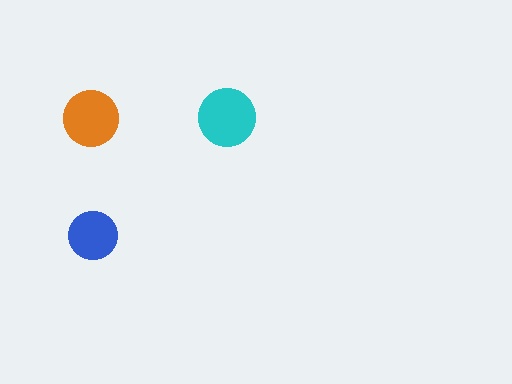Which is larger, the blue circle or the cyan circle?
The cyan one.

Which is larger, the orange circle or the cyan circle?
The cyan one.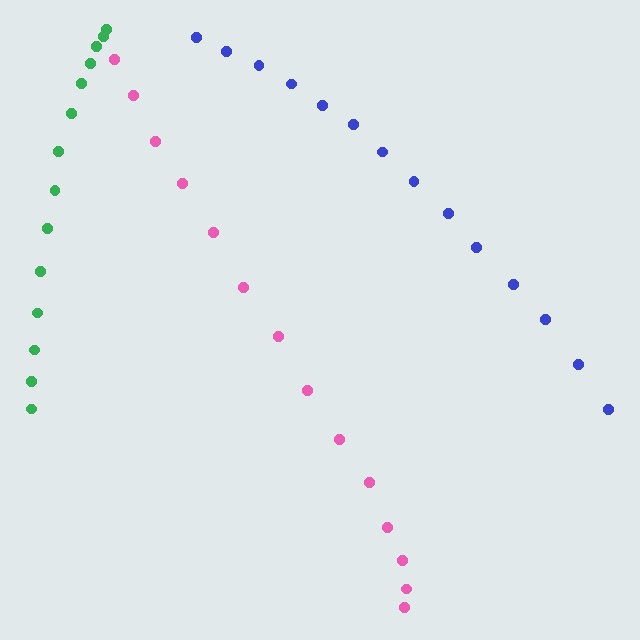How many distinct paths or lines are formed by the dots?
There are 3 distinct paths.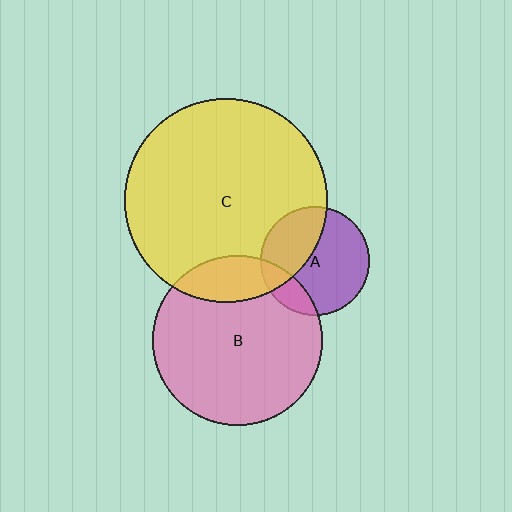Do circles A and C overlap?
Yes.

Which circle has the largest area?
Circle C (yellow).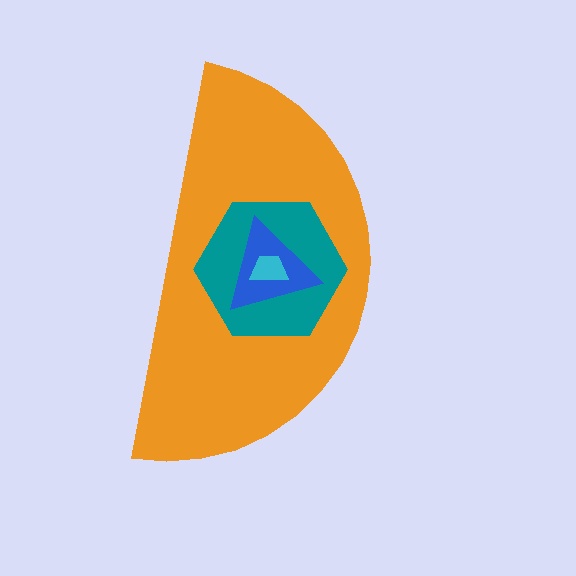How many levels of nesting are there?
4.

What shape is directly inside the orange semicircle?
The teal hexagon.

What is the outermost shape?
The orange semicircle.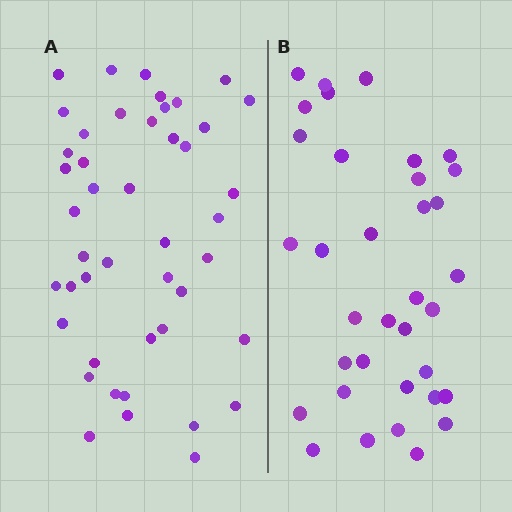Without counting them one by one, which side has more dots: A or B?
Region A (the left region) has more dots.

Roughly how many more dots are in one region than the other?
Region A has roughly 10 or so more dots than region B.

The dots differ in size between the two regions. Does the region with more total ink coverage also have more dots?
No. Region B has more total ink coverage because its dots are larger, but region A actually contains more individual dots. Total area can be misleading — the number of items is what matters here.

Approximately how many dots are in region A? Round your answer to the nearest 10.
About 40 dots. (The exact count is 45, which rounds to 40.)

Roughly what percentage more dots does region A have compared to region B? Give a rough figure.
About 30% more.